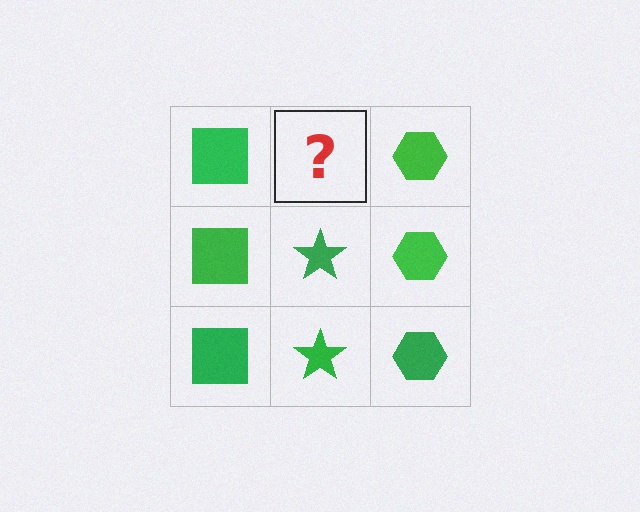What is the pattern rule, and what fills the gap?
The rule is that each column has a consistent shape. The gap should be filled with a green star.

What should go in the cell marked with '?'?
The missing cell should contain a green star.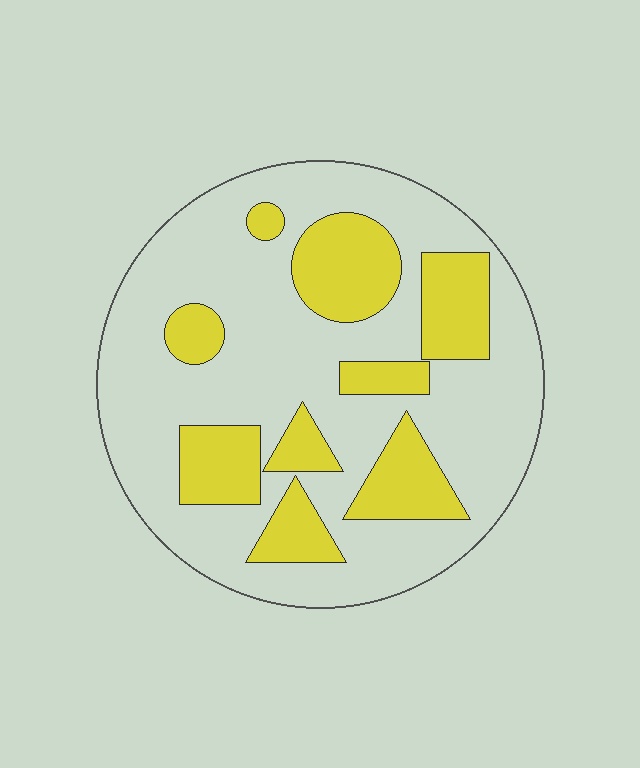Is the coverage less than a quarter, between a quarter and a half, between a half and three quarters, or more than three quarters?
Between a quarter and a half.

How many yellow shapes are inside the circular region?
9.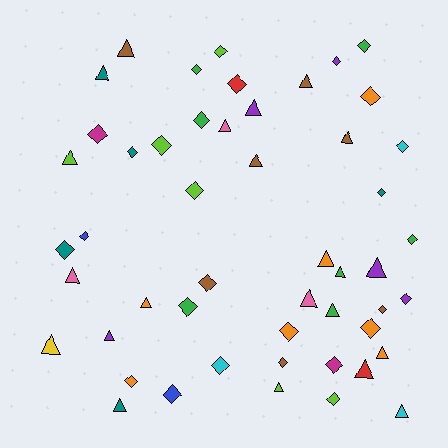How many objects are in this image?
There are 50 objects.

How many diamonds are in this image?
There are 28 diamonds.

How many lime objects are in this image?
There are 6 lime objects.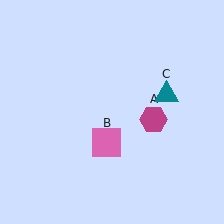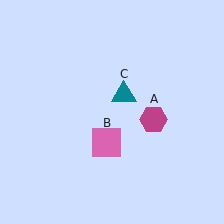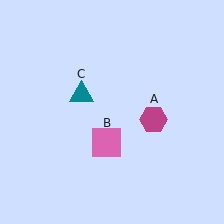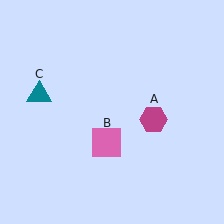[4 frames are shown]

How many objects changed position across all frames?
1 object changed position: teal triangle (object C).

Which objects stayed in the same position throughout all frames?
Magenta hexagon (object A) and pink square (object B) remained stationary.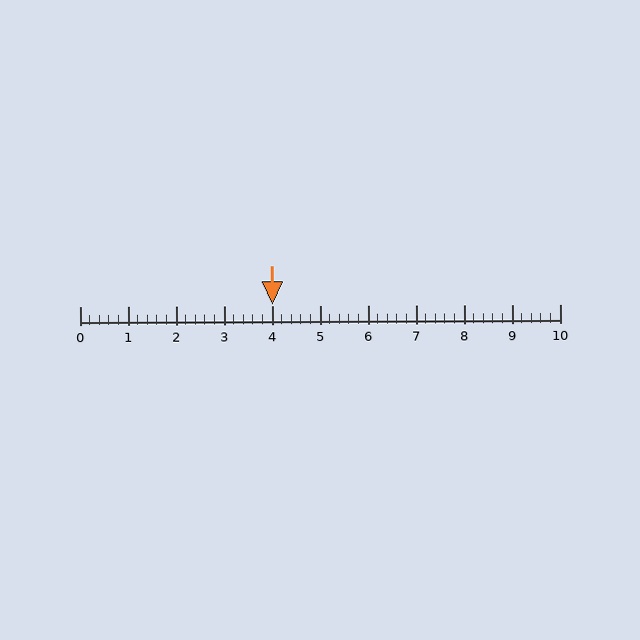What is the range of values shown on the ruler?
The ruler shows values from 0 to 10.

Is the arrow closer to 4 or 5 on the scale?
The arrow is closer to 4.